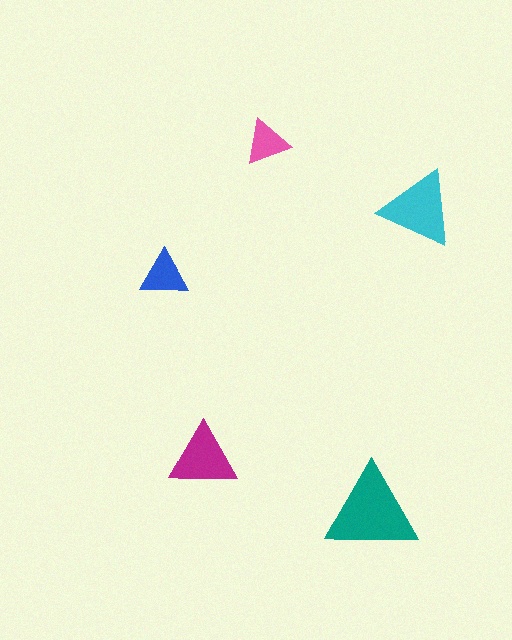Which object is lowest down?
The teal triangle is bottommost.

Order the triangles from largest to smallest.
the teal one, the cyan one, the magenta one, the blue one, the pink one.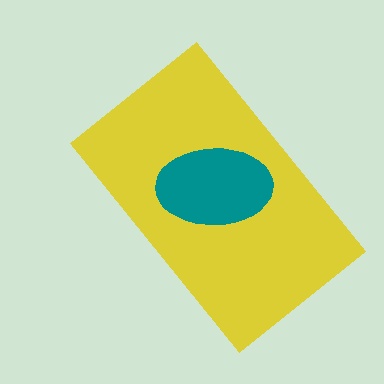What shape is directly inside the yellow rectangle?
The teal ellipse.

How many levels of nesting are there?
2.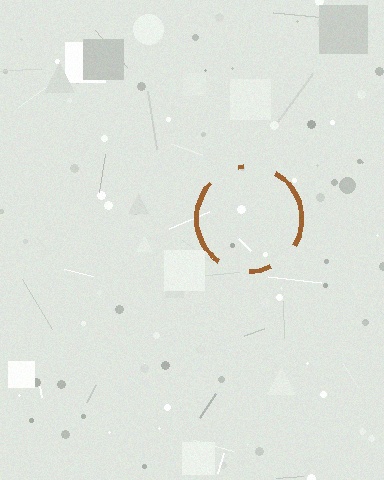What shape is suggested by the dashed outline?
The dashed outline suggests a circle.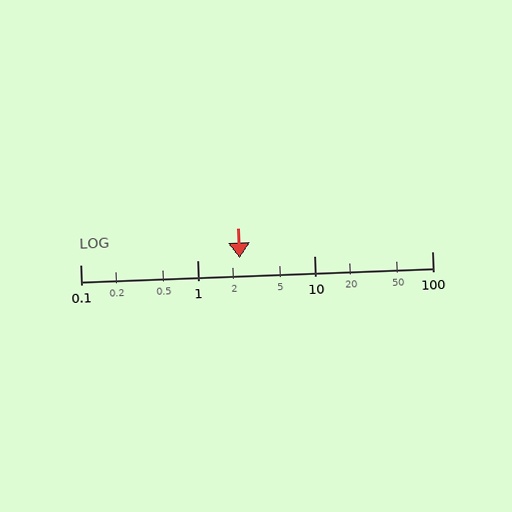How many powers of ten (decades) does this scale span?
The scale spans 3 decades, from 0.1 to 100.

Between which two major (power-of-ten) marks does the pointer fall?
The pointer is between 1 and 10.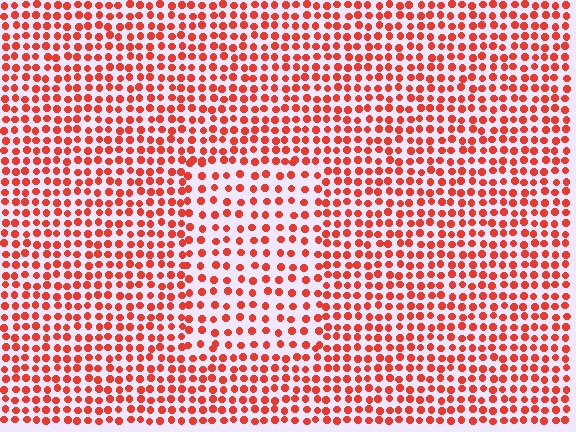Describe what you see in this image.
The image contains small red elements arranged at two different densities. A rectangle-shaped region is visible where the elements are less densely packed than the surrounding area.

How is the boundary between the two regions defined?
The boundary is defined by a change in element density (approximately 1.6x ratio). All elements are the same color, size, and shape.